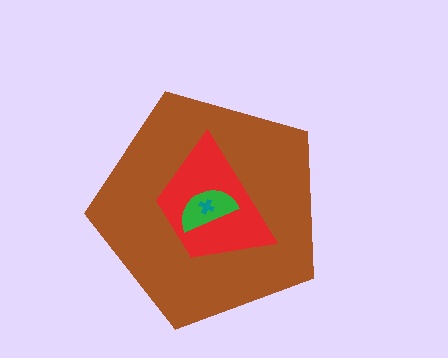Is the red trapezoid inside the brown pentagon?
Yes.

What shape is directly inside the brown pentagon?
The red trapezoid.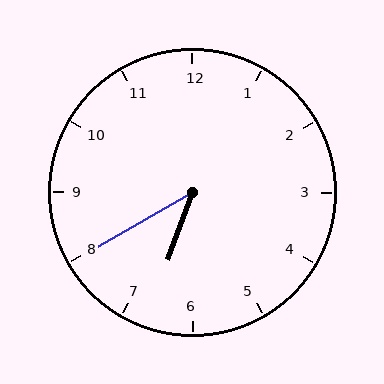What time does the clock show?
6:40.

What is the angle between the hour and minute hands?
Approximately 40 degrees.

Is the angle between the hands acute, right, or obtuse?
It is acute.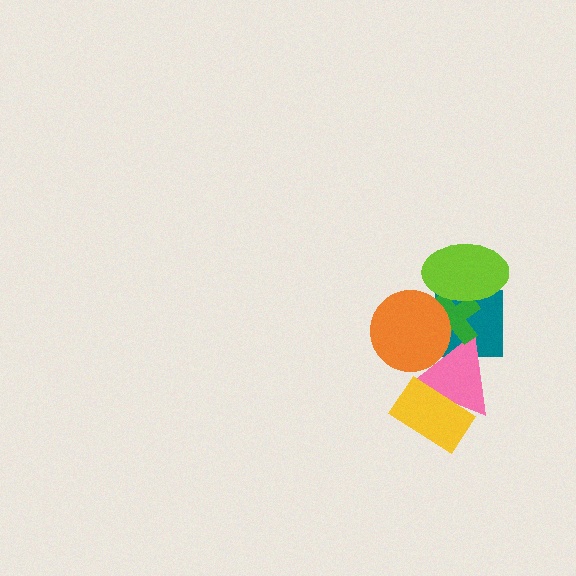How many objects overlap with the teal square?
4 objects overlap with the teal square.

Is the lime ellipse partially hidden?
No, no other shape covers it.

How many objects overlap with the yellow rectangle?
1 object overlaps with the yellow rectangle.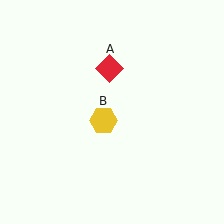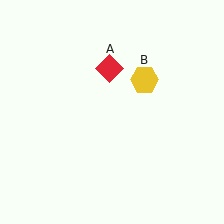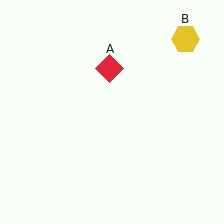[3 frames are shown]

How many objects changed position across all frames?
1 object changed position: yellow hexagon (object B).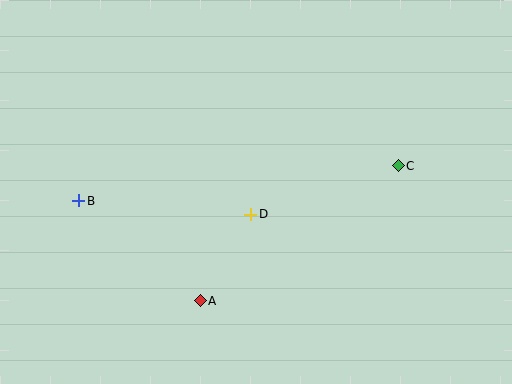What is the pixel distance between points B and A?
The distance between B and A is 157 pixels.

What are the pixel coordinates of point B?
Point B is at (79, 201).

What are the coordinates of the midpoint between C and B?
The midpoint between C and B is at (239, 183).